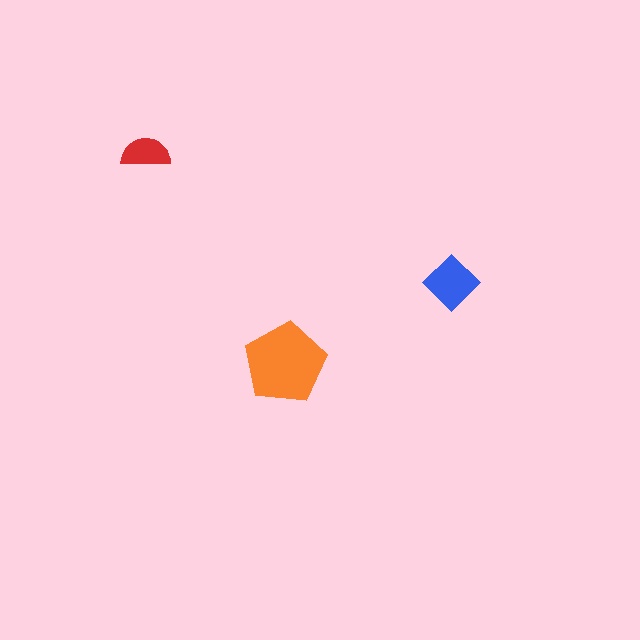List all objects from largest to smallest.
The orange pentagon, the blue diamond, the red semicircle.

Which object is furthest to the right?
The blue diamond is rightmost.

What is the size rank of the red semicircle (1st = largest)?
3rd.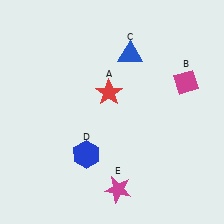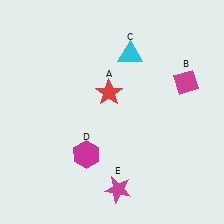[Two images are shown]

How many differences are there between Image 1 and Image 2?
There are 2 differences between the two images.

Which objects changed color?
C changed from blue to cyan. D changed from blue to magenta.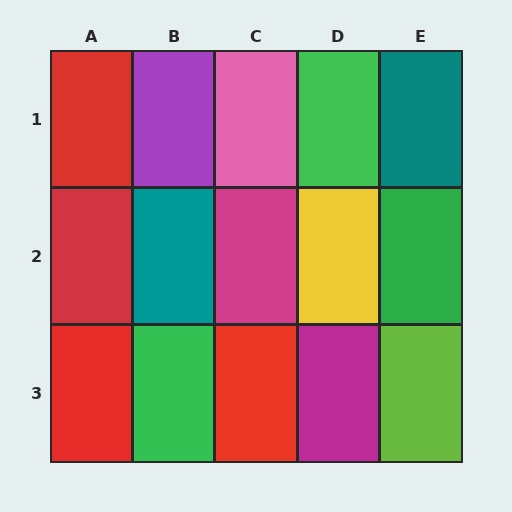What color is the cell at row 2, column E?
Green.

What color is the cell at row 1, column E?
Teal.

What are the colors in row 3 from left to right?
Red, green, red, magenta, lime.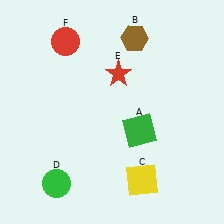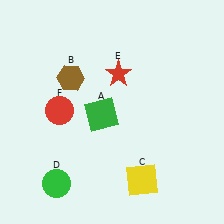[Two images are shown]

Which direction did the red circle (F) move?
The red circle (F) moved down.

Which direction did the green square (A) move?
The green square (A) moved left.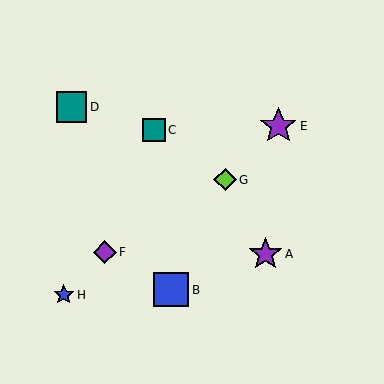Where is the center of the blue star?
The center of the blue star is at (64, 295).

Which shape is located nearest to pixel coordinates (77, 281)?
The blue star (labeled H) at (64, 295) is nearest to that location.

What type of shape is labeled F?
Shape F is a purple diamond.